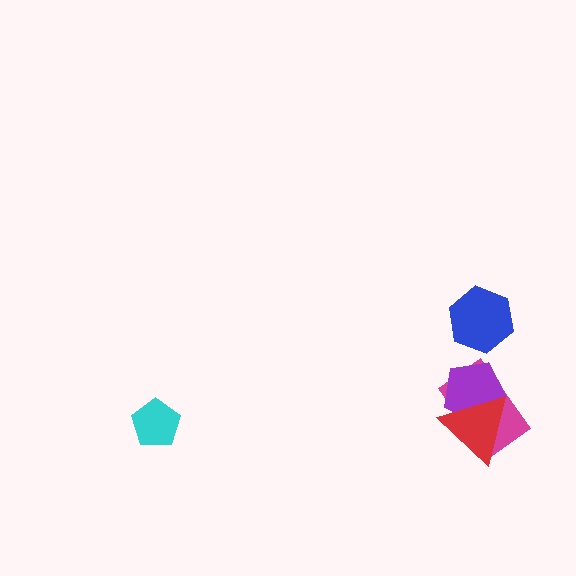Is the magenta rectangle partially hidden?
Yes, it is partially covered by another shape.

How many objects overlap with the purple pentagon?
2 objects overlap with the purple pentagon.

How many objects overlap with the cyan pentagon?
0 objects overlap with the cyan pentagon.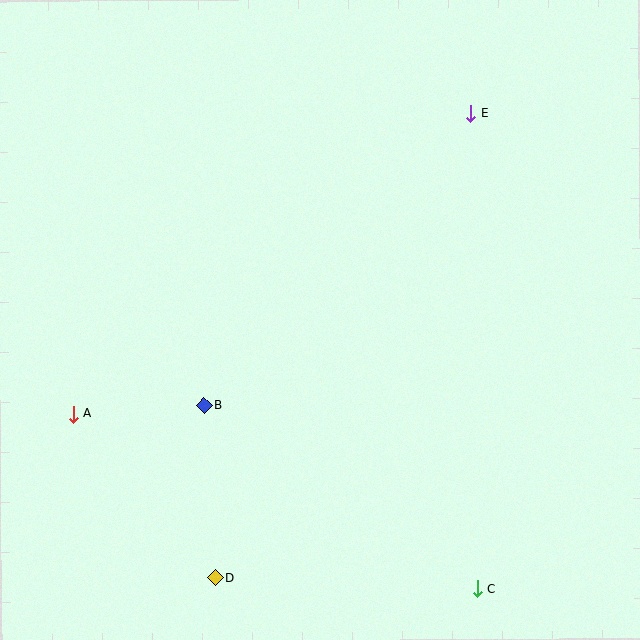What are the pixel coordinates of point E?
Point E is at (471, 113).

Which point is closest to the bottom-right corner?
Point C is closest to the bottom-right corner.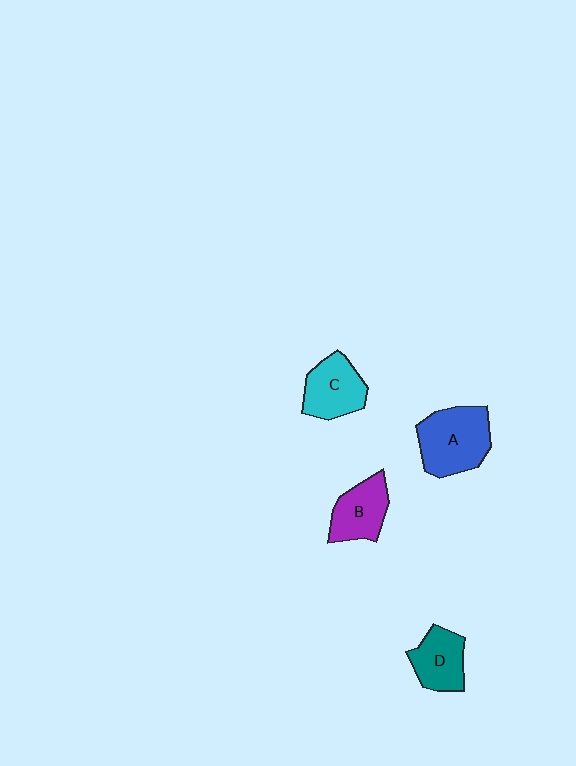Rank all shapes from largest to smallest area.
From largest to smallest: A (blue), C (cyan), B (purple), D (teal).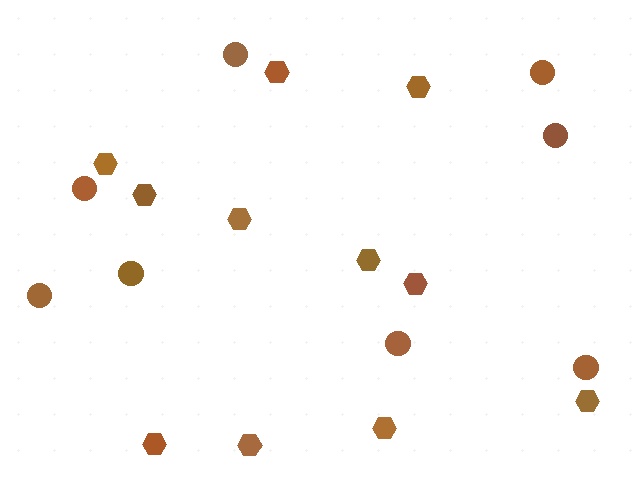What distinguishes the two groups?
There are 2 groups: one group of hexagons (11) and one group of circles (8).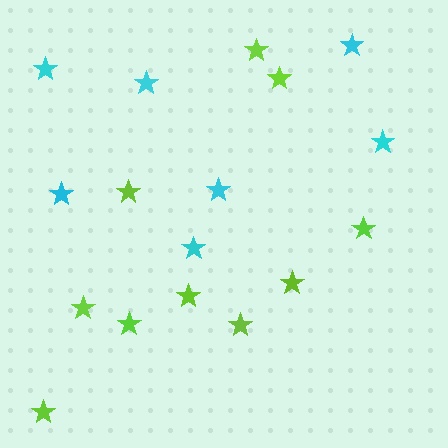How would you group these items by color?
There are 2 groups: one group of cyan stars (7) and one group of lime stars (10).